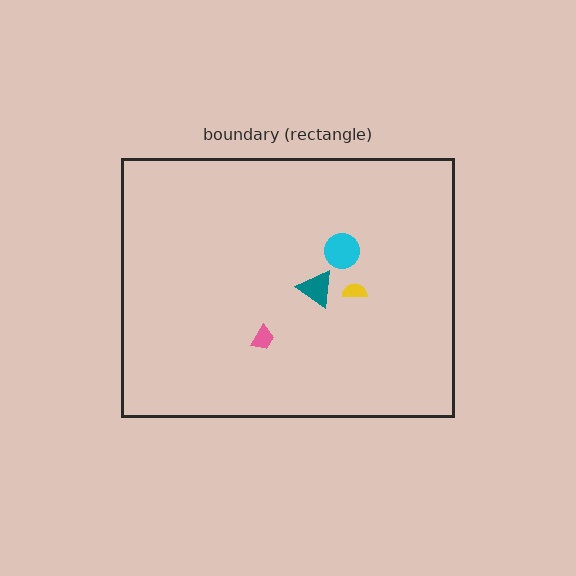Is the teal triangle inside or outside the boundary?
Inside.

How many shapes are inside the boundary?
4 inside, 0 outside.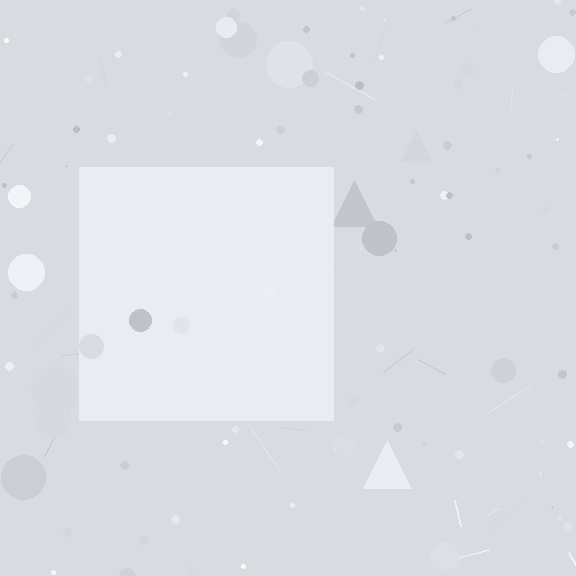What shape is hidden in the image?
A square is hidden in the image.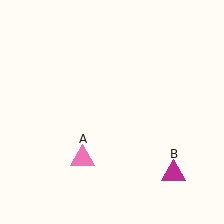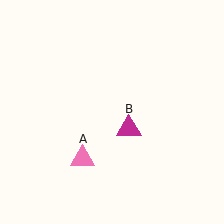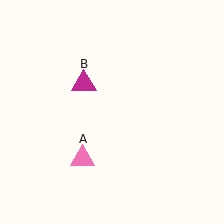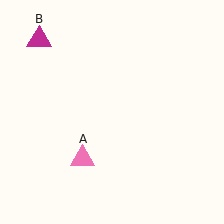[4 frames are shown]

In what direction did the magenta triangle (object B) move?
The magenta triangle (object B) moved up and to the left.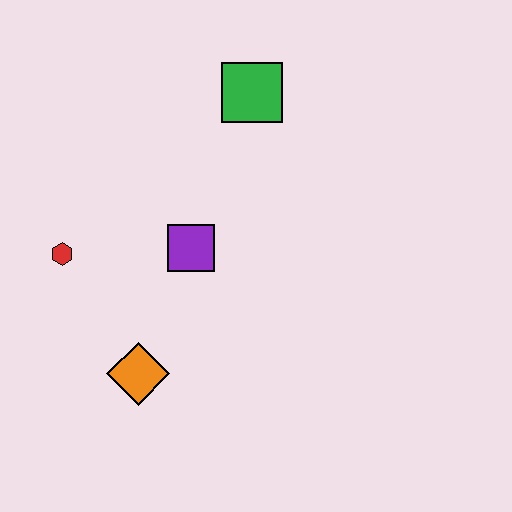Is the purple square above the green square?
No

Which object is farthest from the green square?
The orange diamond is farthest from the green square.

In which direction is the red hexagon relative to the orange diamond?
The red hexagon is above the orange diamond.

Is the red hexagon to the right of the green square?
No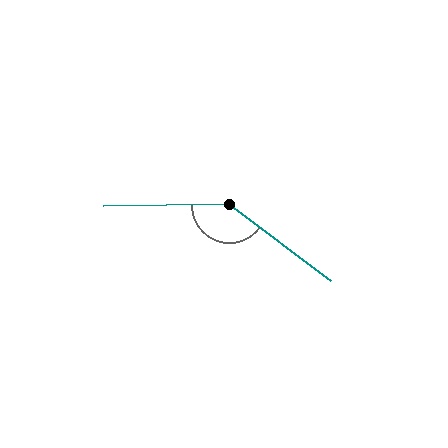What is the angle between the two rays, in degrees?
Approximately 143 degrees.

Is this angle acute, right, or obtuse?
It is obtuse.